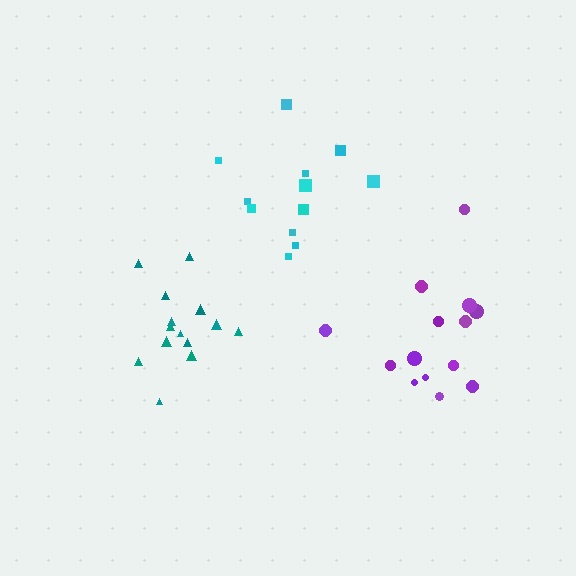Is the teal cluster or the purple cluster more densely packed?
Teal.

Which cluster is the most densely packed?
Teal.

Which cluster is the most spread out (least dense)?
Cyan.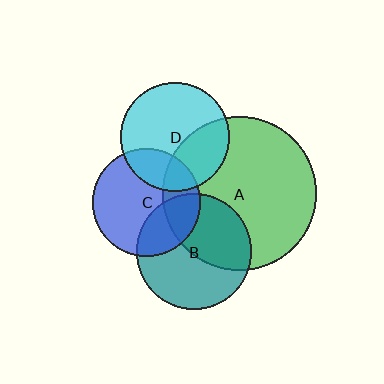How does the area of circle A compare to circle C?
Approximately 2.0 times.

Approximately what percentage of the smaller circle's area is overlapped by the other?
Approximately 35%.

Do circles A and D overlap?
Yes.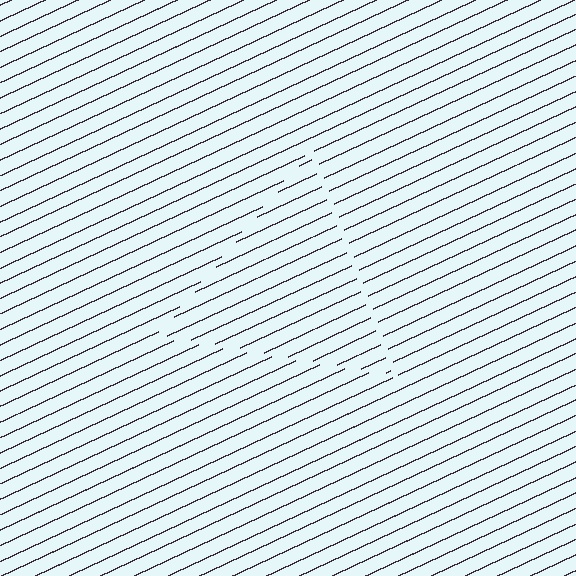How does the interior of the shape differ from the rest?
The interior of the shape contains the same grating, shifted by half a period — the contour is defined by the phase discontinuity where line-ends from the inner and outer gratings abut.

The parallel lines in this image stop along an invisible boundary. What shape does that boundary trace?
An illusory triangle. The interior of the shape contains the same grating, shifted by half a period — the contour is defined by the phase discontinuity where line-ends from the inner and outer gratings abut.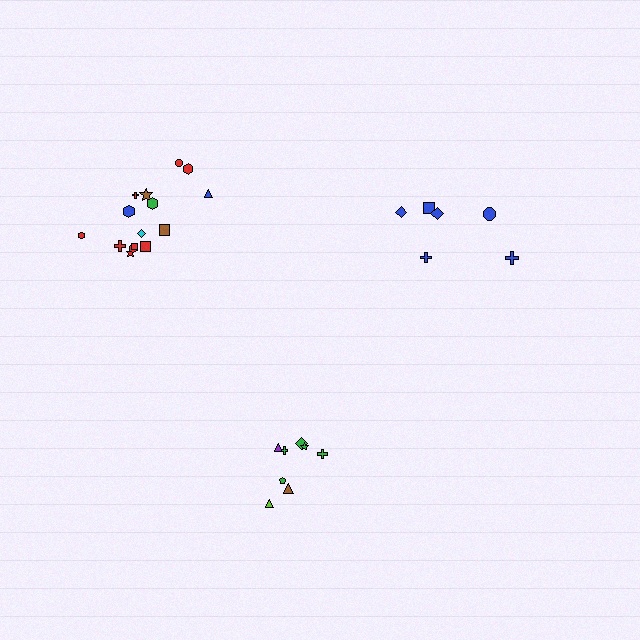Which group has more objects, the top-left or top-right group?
The top-left group.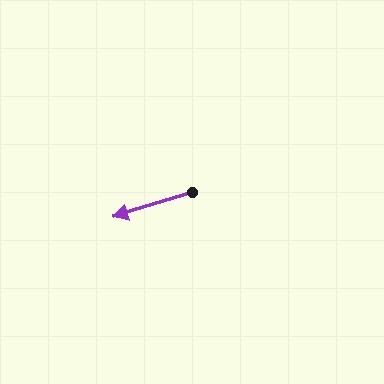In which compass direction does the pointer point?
West.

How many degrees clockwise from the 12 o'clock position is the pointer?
Approximately 253 degrees.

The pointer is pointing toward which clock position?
Roughly 8 o'clock.